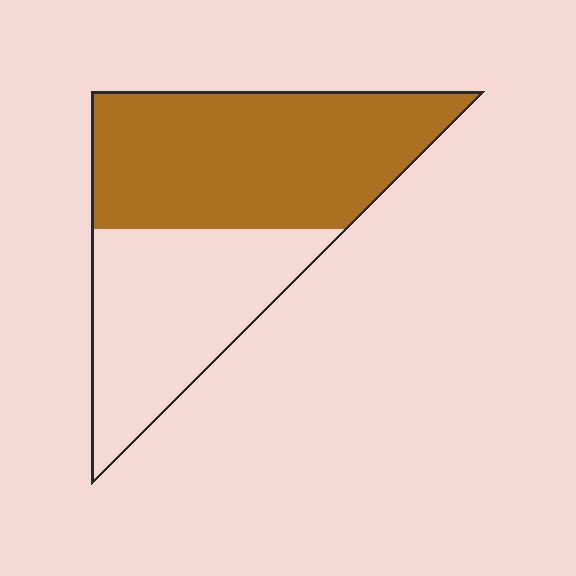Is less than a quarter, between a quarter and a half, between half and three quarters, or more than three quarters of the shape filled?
Between half and three quarters.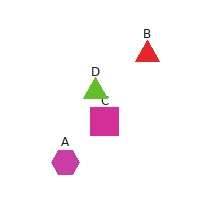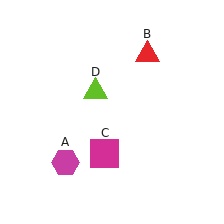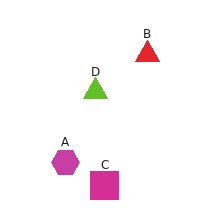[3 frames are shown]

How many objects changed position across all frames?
1 object changed position: magenta square (object C).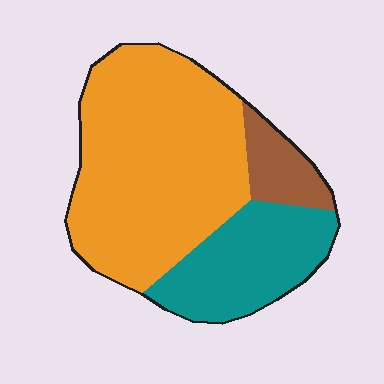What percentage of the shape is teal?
Teal takes up about one quarter (1/4) of the shape.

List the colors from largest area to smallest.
From largest to smallest: orange, teal, brown.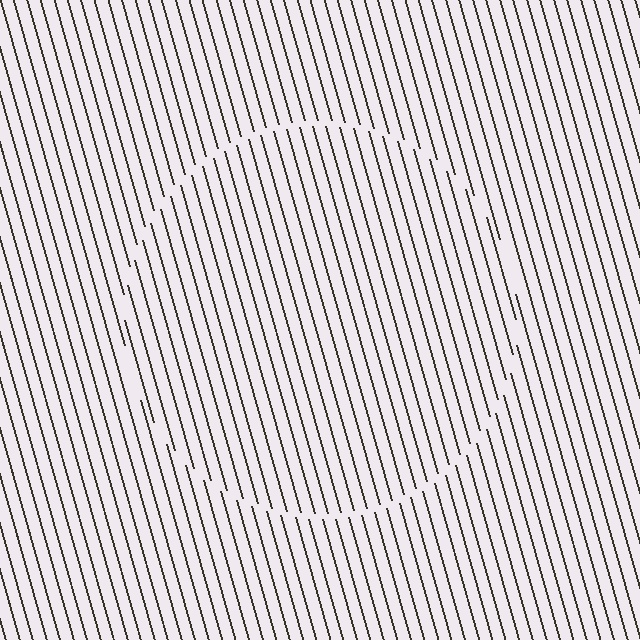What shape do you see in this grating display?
An illusory circle. The interior of the shape contains the same grating, shifted by half a period — the contour is defined by the phase discontinuity where line-ends from the inner and outer gratings abut.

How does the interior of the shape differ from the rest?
The interior of the shape contains the same grating, shifted by half a period — the contour is defined by the phase discontinuity where line-ends from the inner and outer gratings abut.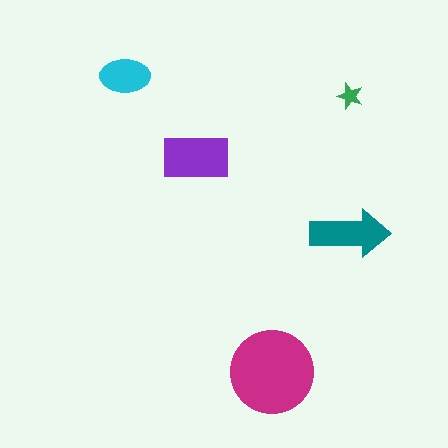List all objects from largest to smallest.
The magenta circle, the purple rectangle, the teal arrow, the cyan ellipse, the green star.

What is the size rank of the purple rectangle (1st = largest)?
2nd.